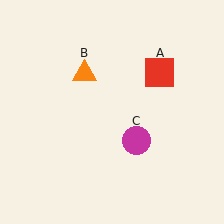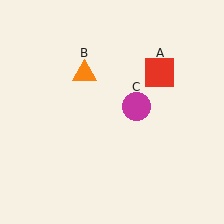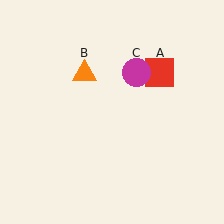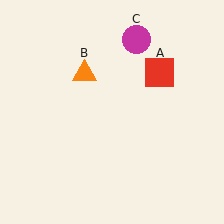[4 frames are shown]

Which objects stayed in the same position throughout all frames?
Red square (object A) and orange triangle (object B) remained stationary.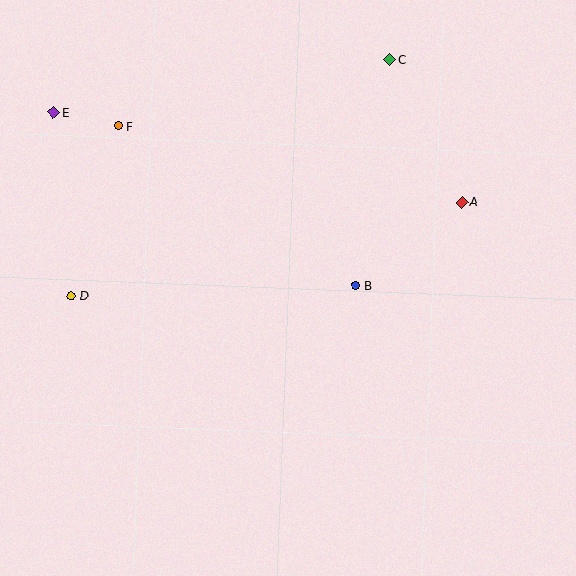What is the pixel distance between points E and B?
The distance between E and B is 349 pixels.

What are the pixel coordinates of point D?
Point D is at (71, 295).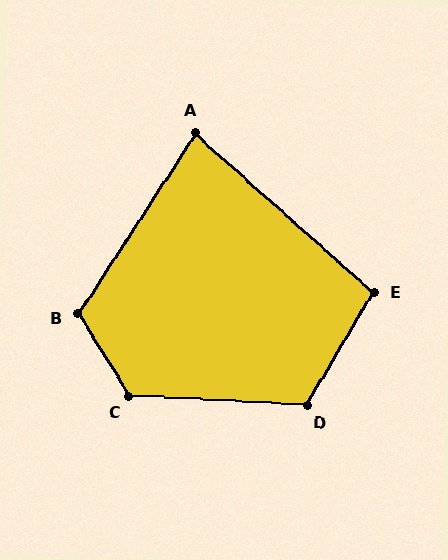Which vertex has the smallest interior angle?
A, at approximately 81 degrees.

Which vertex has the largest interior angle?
C, at approximately 125 degrees.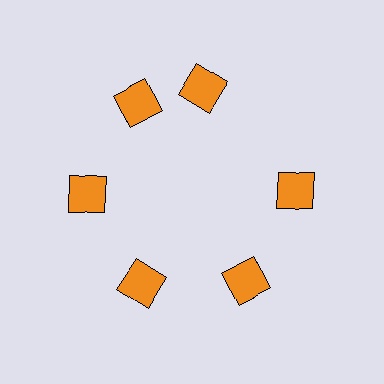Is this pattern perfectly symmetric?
No. The 6 orange squares are arranged in a ring, but one element near the 1 o'clock position is rotated out of alignment along the ring, breaking the 6-fold rotational symmetry.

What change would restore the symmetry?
The symmetry would be restored by rotating it back into even spacing with its neighbors so that all 6 squares sit at equal angles and equal distance from the center.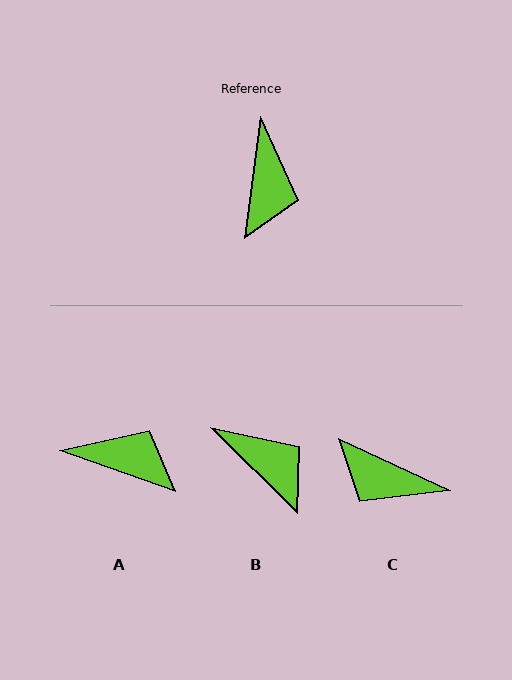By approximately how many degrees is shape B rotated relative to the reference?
Approximately 53 degrees counter-clockwise.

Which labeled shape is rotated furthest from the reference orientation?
C, about 107 degrees away.